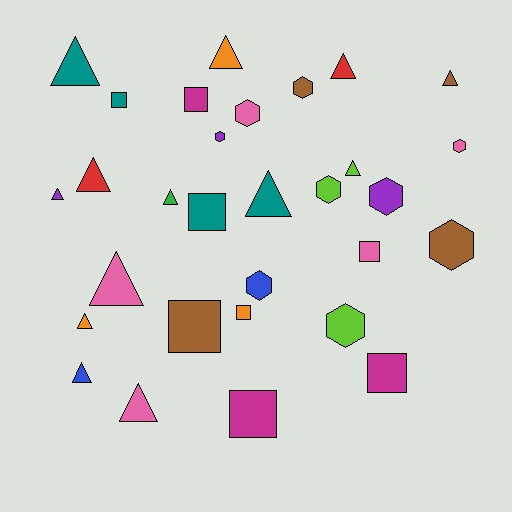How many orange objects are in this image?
There are 3 orange objects.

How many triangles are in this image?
There are 13 triangles.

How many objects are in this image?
There are 30 objects.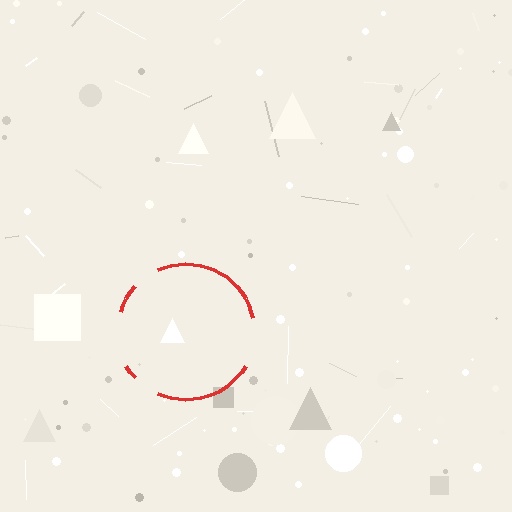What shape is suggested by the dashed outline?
The dashed outline suggests a circle.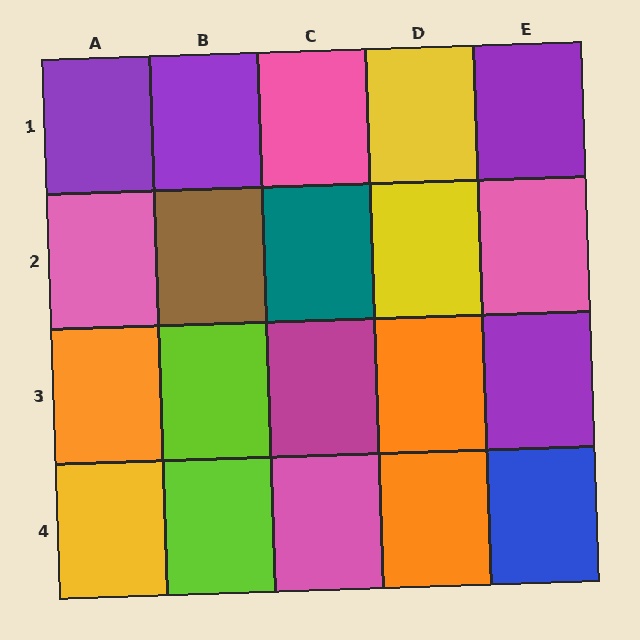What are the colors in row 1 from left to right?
Purple, purple, pink, yellow, purple.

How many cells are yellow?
3 cells are yellow.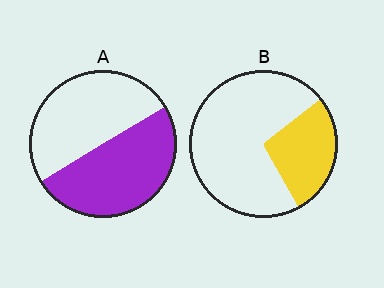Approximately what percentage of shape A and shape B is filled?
A is approximately 50% and B is approximately 30%.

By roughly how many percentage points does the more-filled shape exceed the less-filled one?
By roughly 20 percentage points (A over B).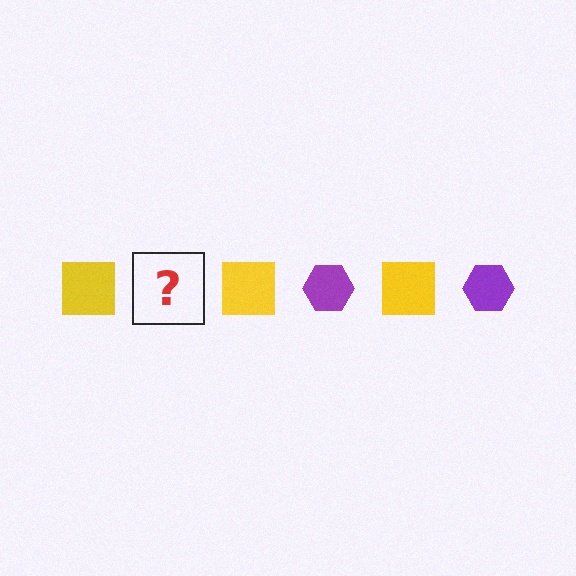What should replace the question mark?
The question mark should be replaced with a purple hexagon.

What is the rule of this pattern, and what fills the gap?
The rule is that the pattern alternates between yellow square and purple hexagon. The gap should be filled with a purple hexagon.